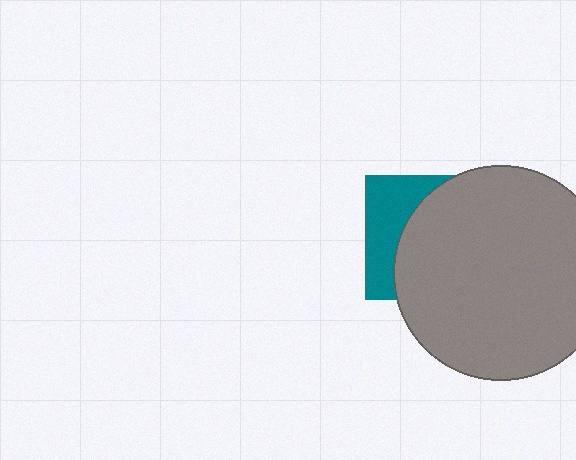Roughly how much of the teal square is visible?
A small part of it is visible (roughly 34%).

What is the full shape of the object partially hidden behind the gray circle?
The partially hidden object is a teal square.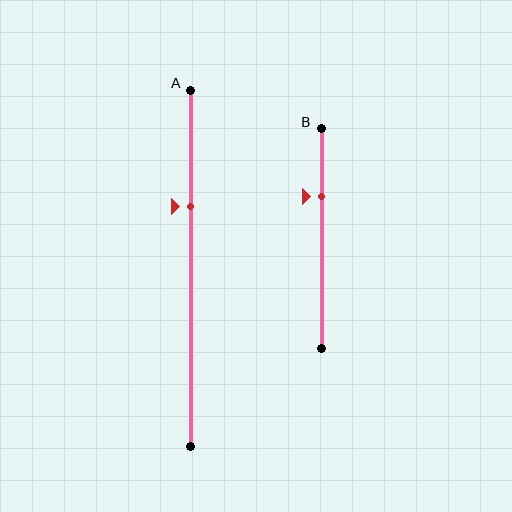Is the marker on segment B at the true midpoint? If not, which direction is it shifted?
No, the marker on segment B is shifted upward by about 19% of the segment length.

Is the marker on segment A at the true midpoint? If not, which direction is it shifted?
No, the marker on segment A is shifted upward by about 17% of the segment length.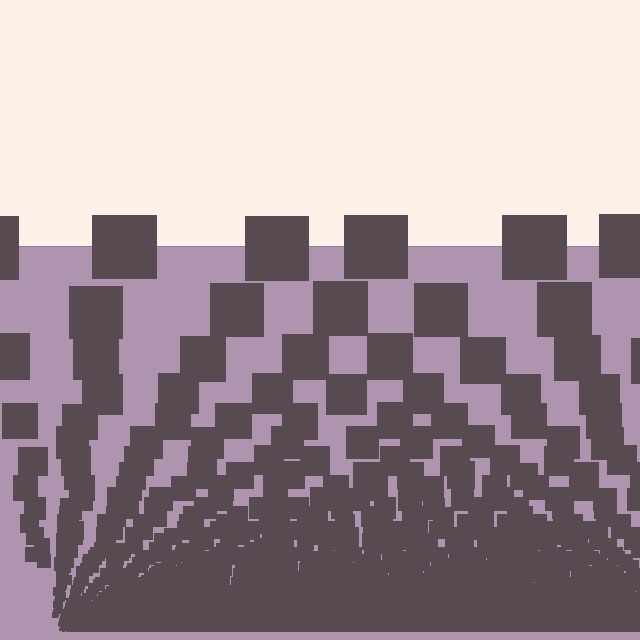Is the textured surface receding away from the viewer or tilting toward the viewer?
The surface appears to tilt toward the viewer. Texture elements get larger and sparser toward the top.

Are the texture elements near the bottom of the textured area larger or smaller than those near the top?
Smaller. The gradient is inverted — elements near the bottom are smaller and denser.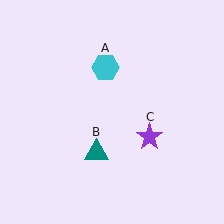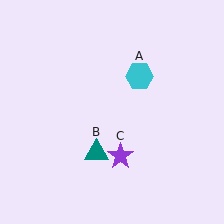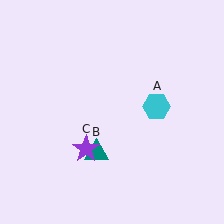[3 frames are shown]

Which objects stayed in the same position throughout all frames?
Teal triangle (object B) remained stationary.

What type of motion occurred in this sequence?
The cyan hexagon (object A), purple star (object C) rotated clockwise around the center of the scene.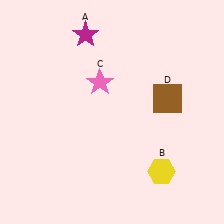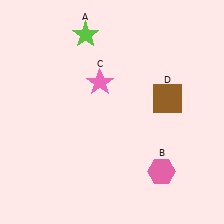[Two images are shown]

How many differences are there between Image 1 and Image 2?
There are 2 differences between the two images.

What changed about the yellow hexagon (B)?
In Image 1, B is yellow. In Image 2, it changed to pink.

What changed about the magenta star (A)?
In Image 1, A is magenta. In Image 2, it changed to lime.